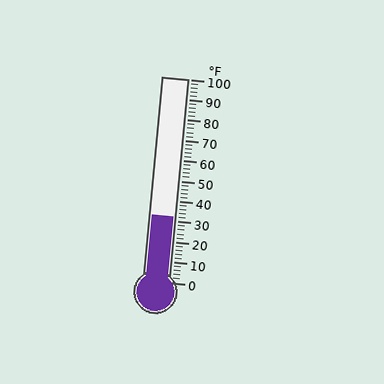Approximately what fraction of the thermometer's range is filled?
The thermometer is filled to approximately 30% of its range.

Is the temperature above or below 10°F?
The temperature is above 10°F.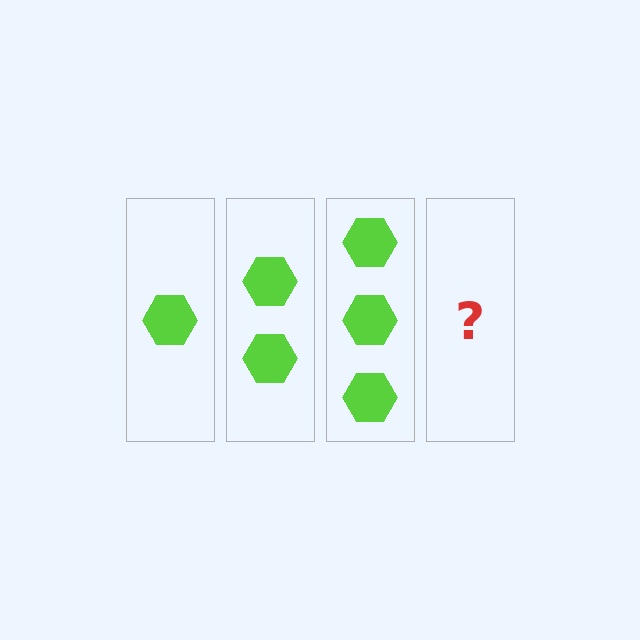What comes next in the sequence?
The next element should be 4 hexagons.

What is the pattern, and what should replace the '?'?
The pattern is that each step adds one more hexagon. The '?' should be 4 hexagons.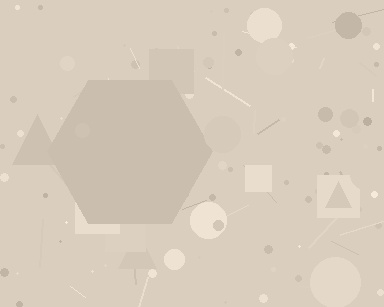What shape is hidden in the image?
A hexagon is hidden in the image.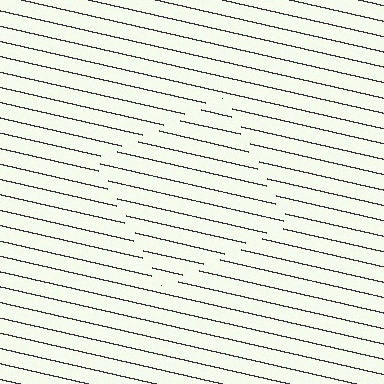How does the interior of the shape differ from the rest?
The interior of the shape contains the same grating, shifted by half a period — the contour is defined by the phase discontinuity where line-ends from the inner and outer gratings abut.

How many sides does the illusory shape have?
4 sides — the line-ends trace a square.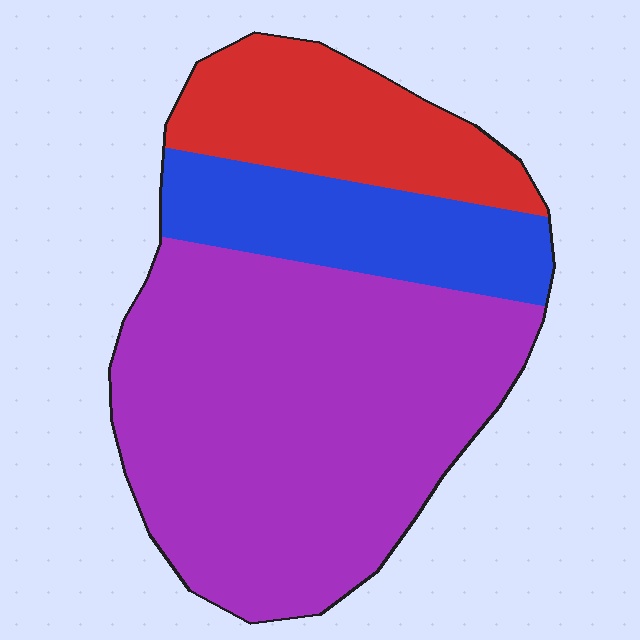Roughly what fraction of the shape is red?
Red takes up less than a quarter of the shape.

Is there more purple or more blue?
Purple.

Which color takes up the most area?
Purple, at roughly 60%.